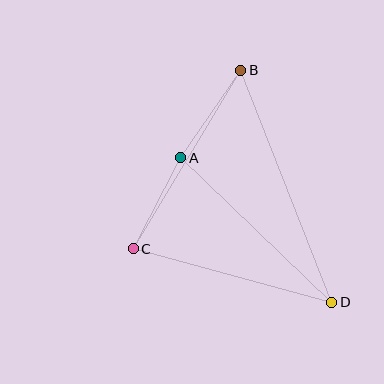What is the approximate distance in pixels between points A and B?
The distance between A and B is approximately 106 pixels.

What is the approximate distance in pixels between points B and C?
The distance between B and C is approximately 208 pixels.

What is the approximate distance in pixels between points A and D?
The distance between A and D is approximately 209 pixels.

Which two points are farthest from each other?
Points B and D are farthest from each other.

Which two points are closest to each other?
Points A and C are closest to each other.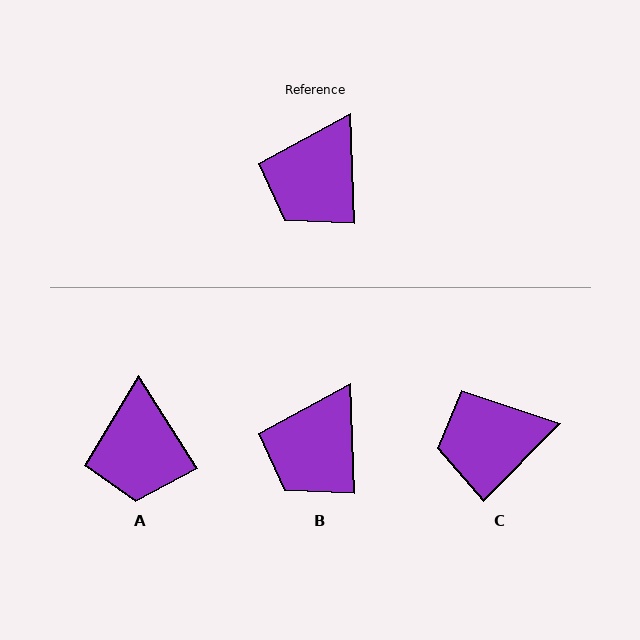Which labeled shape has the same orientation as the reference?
B.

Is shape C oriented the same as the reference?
No, it is off by about 47 degrees.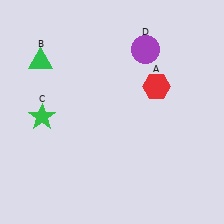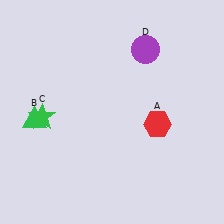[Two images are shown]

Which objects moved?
The objects that moved are: the red hexagon (A), the green triangle (B).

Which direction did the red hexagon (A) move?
The red hexagon (A) moved down.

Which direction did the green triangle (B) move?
The green triangle (B) moved down.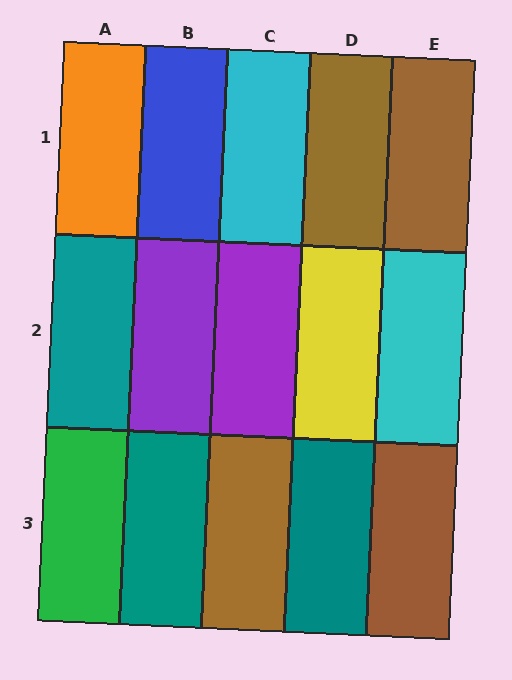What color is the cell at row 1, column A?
Orange.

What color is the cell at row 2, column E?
Cyan.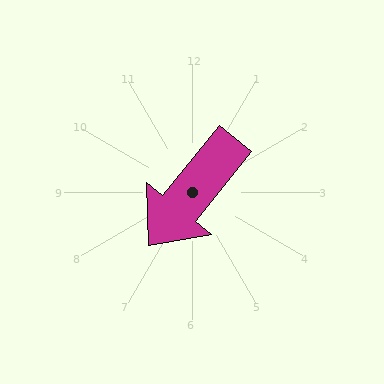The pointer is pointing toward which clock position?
Roughly 7 o'clock.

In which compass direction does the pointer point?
Southwest.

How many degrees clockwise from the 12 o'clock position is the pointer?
Approximately 219 degrees.